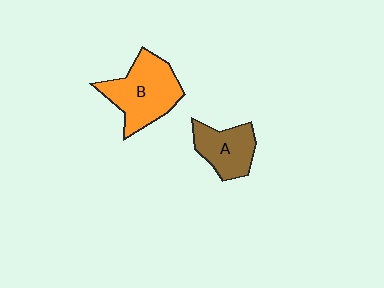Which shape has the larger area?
Shape B (orange).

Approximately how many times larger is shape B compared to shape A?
Approximately 1.5 times.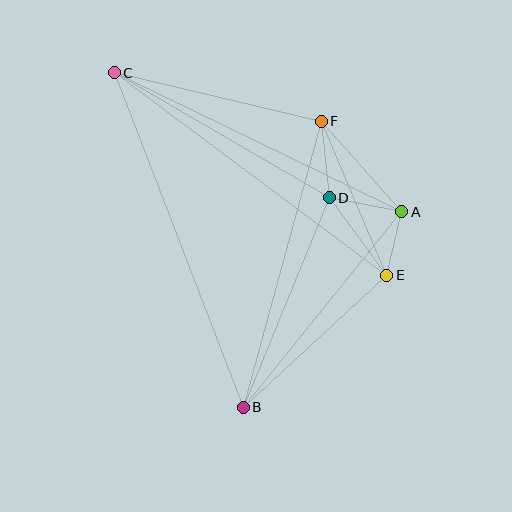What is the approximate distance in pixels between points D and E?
The distance between D and E is approximately 97 pixels.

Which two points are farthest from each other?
Points B and C are farthest from each other.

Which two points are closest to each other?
Points A and E are closest to each other.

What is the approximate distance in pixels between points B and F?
The distance between B and F is approximately 297 pixels.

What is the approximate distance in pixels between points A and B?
The distance between A and B is approximately 252 pixels.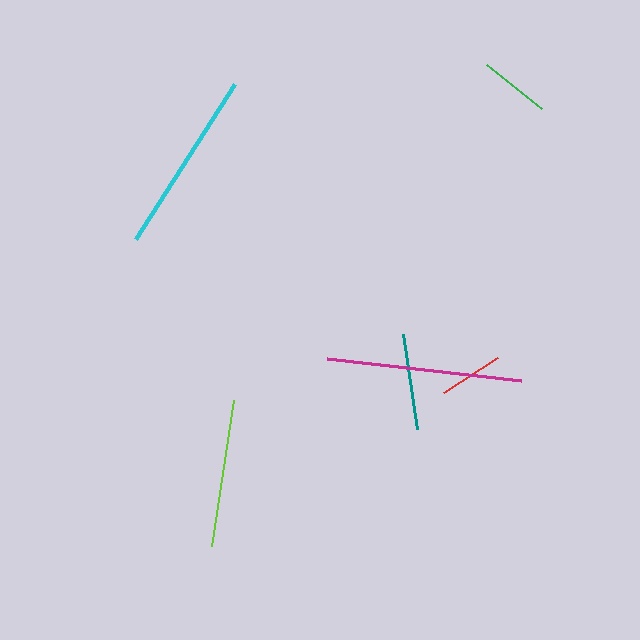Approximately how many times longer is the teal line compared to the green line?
The teal line is approximately 1.4 times the length of the green line.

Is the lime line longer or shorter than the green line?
The lime line is longer than the green line.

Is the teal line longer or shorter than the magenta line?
The magenta line is longer than the teal line.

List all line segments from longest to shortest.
From longest to shortest: magenta, cyan, lime, teal, green, red.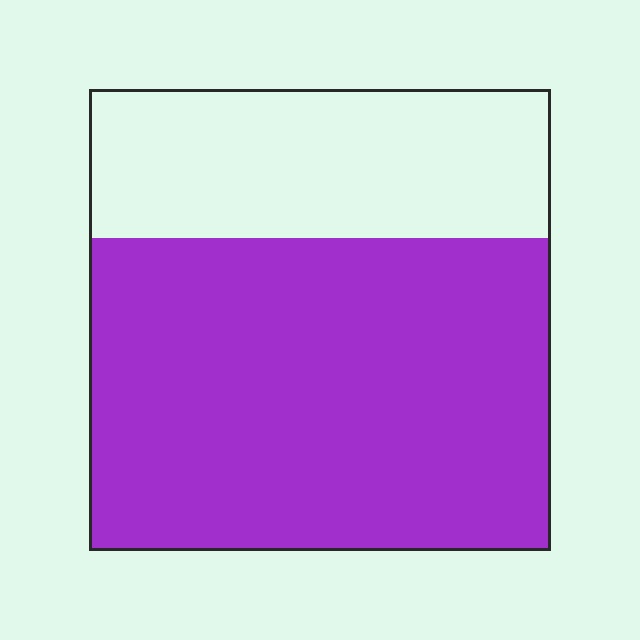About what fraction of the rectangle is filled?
About two thirds (2/3).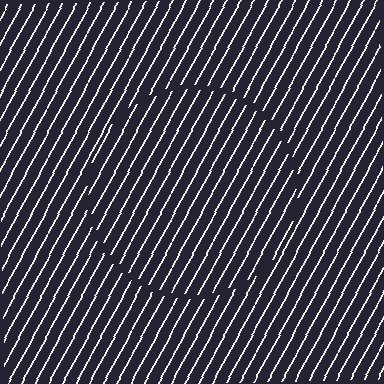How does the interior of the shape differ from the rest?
The interior of the shape contains the same grating, shifted by half a period — the contour is defined by the phase discontinuity where line-ends from the inner and outer gratings abut.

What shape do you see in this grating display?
An illusory circle. The interior of the shape contains the same grating, shifted by half a period — the contour is defined by the phase discontinuity where line-ends from the inner and outer gratings abut.